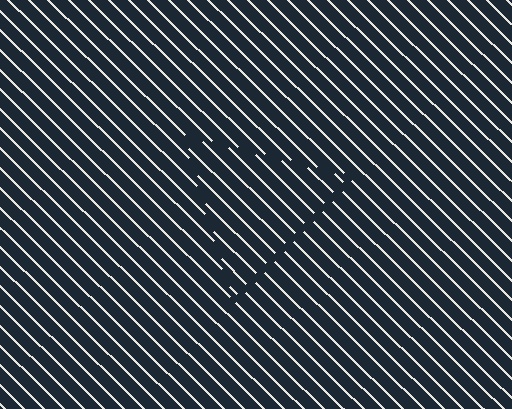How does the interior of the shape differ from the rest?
The interior of the shape contains the same grating, shifted by half a period — the contour is defined by the phase discontinuity where line-ends from the inner and outer gratings abut.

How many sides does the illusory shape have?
3 sides — the line-ends trace a triangle.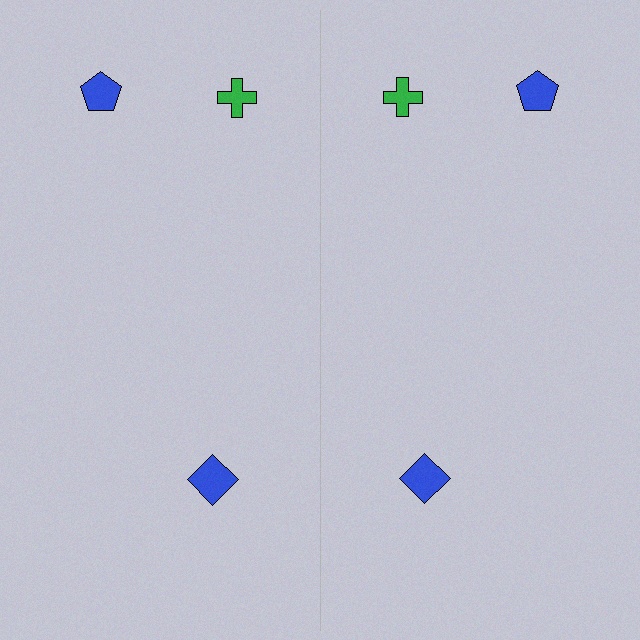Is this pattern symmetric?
Yes, this pattern has bilateral (reflection) symmetry.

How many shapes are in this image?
There are 6 shapes in this image.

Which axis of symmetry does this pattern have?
The pattern has a vertical axis of symmetry running through the center of the image.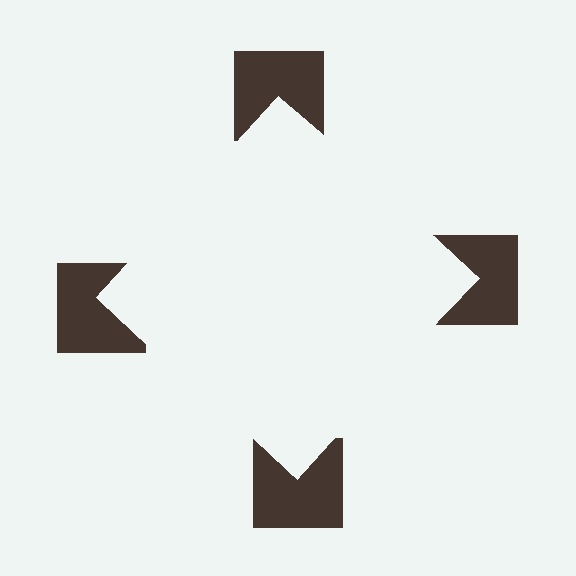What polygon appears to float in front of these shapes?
An illusory square — its edges are inferred from the aligned wedge cuts in the notched squares, not physically drawn.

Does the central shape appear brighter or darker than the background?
It typically appears slightly brighter than the background, even though no actual brightness change is drawn.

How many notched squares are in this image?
There are 4 — one at each vertex of the illusory square.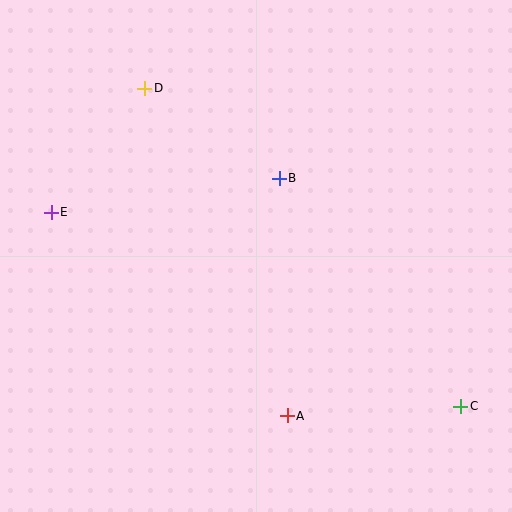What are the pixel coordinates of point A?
Point A is at (287, 416).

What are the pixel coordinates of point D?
Point D is at (145, 88).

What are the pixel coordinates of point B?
Point B is at (279, 178).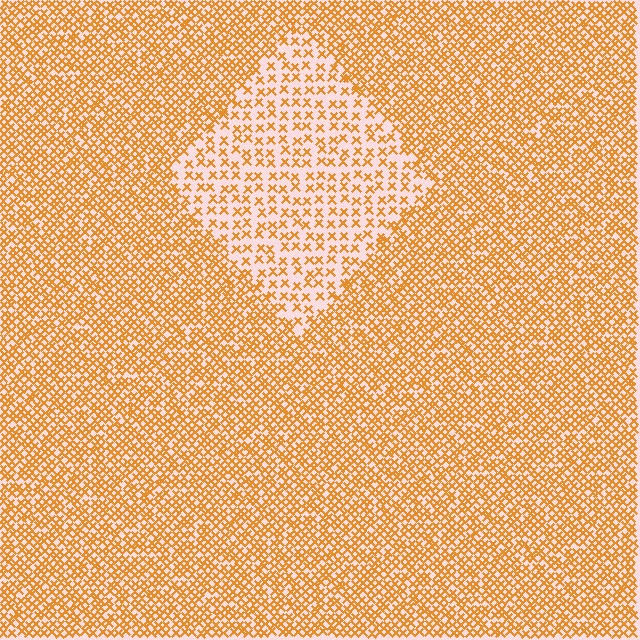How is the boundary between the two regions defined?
The boundary is defined by a change in element density (approximately 2.2x ratio). All elements are the same color, size, and shape.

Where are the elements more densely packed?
The elements are more densely packed outside the diamond boundary.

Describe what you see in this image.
The image contains small orange elements arranged at two different densities. A diamond-shaped region is visible where the elements are less densely packed than the surrounding area.